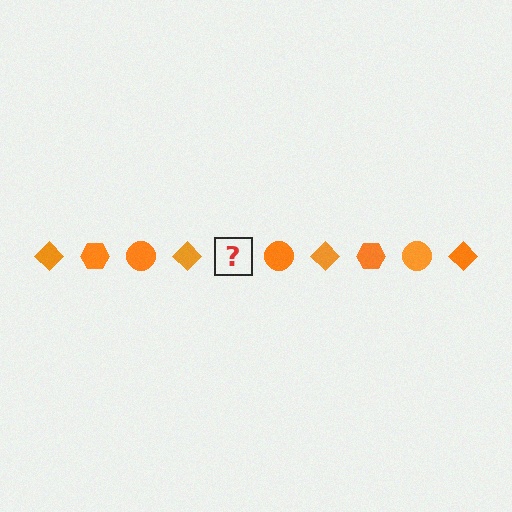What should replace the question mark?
The question mark should be replaced with an orange hexagon.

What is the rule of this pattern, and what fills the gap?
The rule is that the pattern cycles through diamond, hexagon, circle shapes in orange. The gap should be filled with an orange hexagon.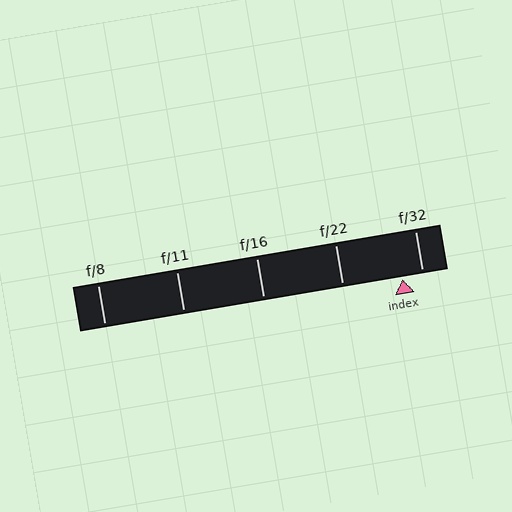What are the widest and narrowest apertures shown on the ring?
The widest aperture shown is f/8 and the narrowest is f/32.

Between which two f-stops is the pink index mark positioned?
The index mark is between f/22 and f/32.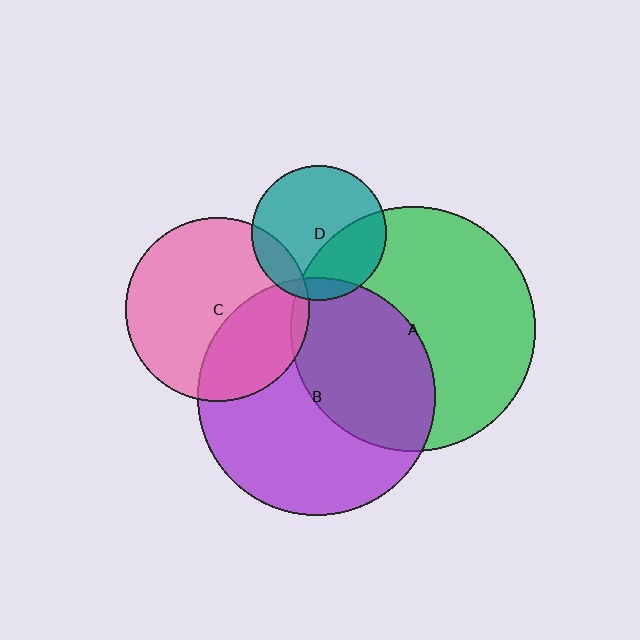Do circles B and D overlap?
Yes.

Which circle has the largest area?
Circle A (green).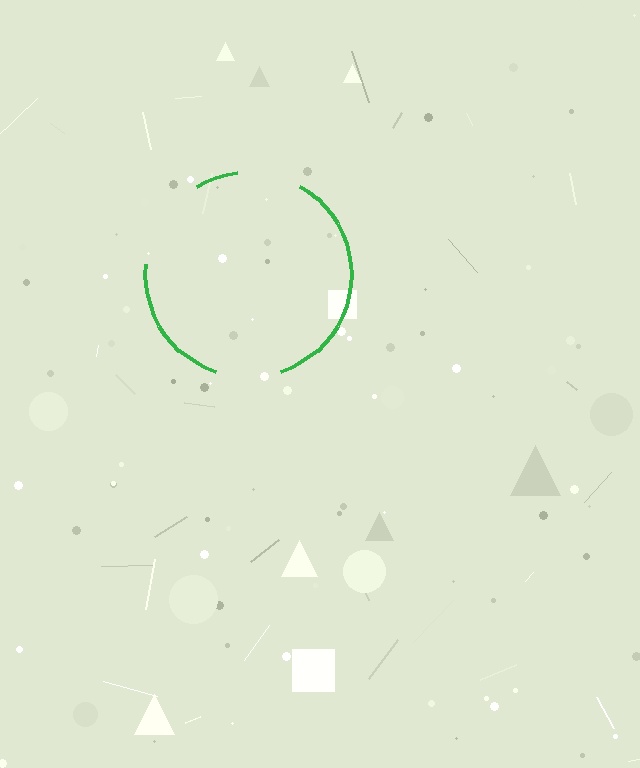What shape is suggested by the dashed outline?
The dashed outline suggests a circle.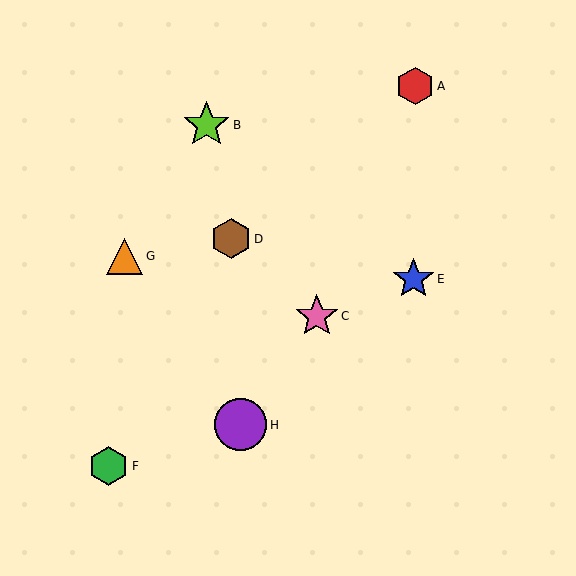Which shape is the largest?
The purple circle (labeled H) is the largest.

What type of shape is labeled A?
Shape A is a red hexagon.